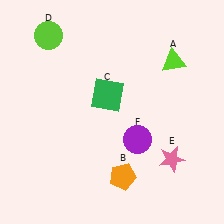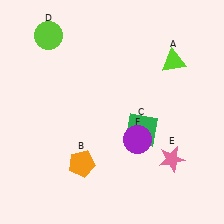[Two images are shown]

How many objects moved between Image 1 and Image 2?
2 objects moved between the two images.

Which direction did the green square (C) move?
The green square (C) moved down.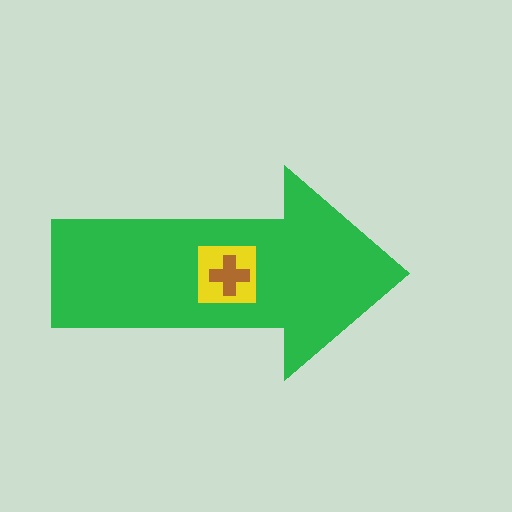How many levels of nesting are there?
3.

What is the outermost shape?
The green arrow.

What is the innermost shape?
The brown cross.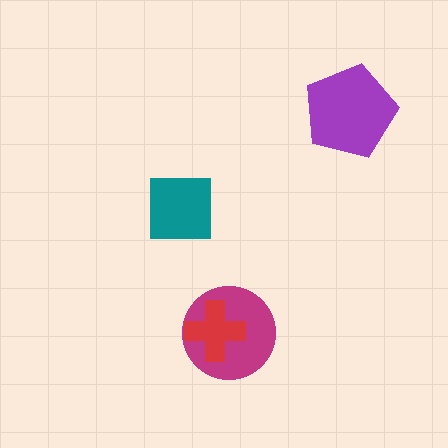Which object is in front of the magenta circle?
The red cross is in front of the magenta circle.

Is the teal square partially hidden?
No, no other shape covers it.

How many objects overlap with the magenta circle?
1 object overlaps with the magenta circle.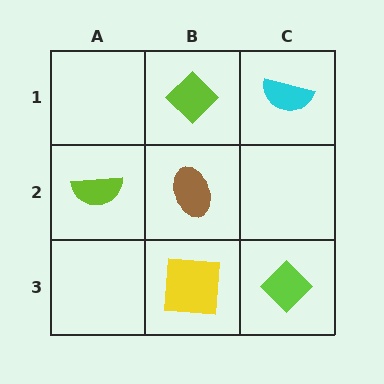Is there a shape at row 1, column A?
No, that cell is empty.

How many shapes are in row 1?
2 shapes.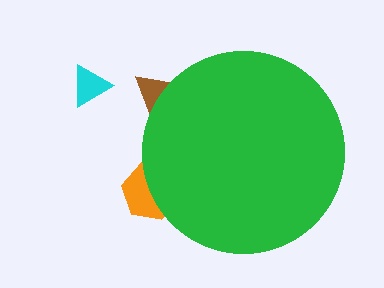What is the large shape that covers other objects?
A green circle.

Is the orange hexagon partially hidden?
Yes, the orange hexagon is partially hidden behind the green circle.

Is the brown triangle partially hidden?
Yes, the brown triangle is partially hidden behind the green circle.